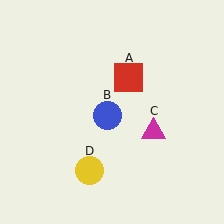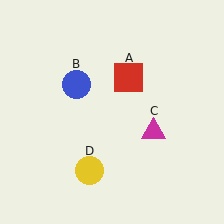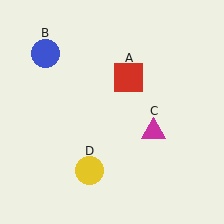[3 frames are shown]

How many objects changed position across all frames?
1 object changed position: blue circle (object B).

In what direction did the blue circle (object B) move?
The blue circle (object B) moved up and to the left.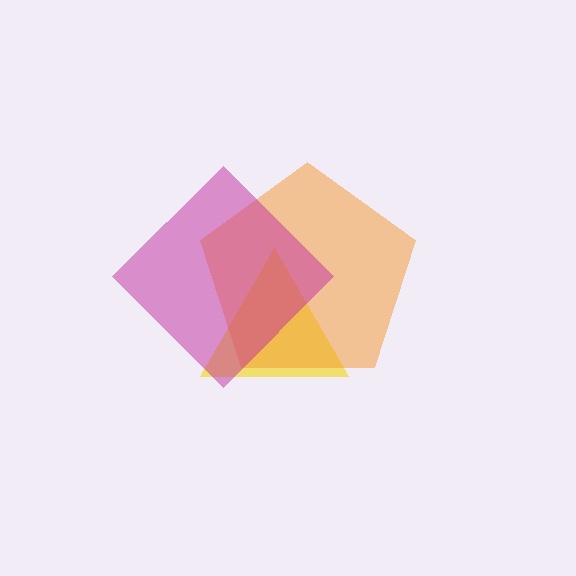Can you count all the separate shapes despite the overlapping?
Yes, there are 3 separate shapes.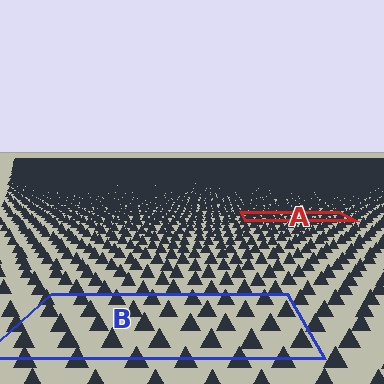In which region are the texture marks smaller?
The texture marks are smaller in region A, because it is farther away.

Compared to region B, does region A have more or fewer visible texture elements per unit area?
Region A has more texture elements per unit area — they are packed more densely because it is farther away.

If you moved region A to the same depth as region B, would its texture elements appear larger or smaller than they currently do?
They would appear larger. At a closer depth, the same texture elements are projected at a bigger on-screen size.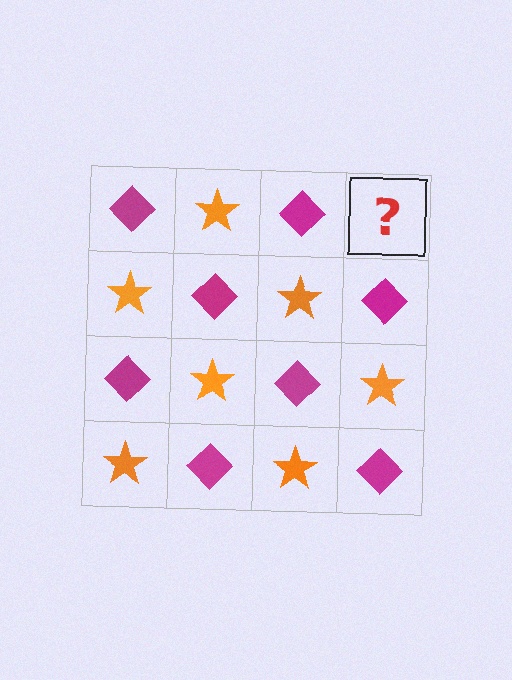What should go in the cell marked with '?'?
The missing cell should contain an orange star.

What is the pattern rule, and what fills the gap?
The rule is that it alternates magenta diamond and orange star in a checkerboard pattern. The gap should be filled with an orange star.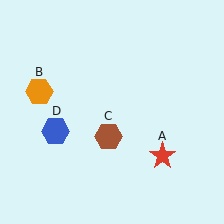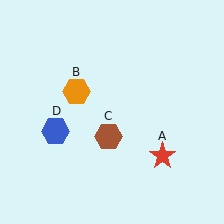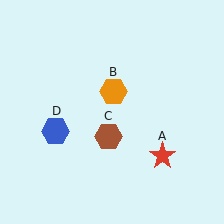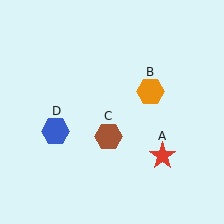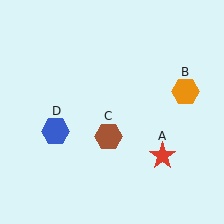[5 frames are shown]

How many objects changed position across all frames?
1 object changed position: orange hexagon (object B).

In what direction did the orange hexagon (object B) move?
The orange hexagon (object B) moved right.